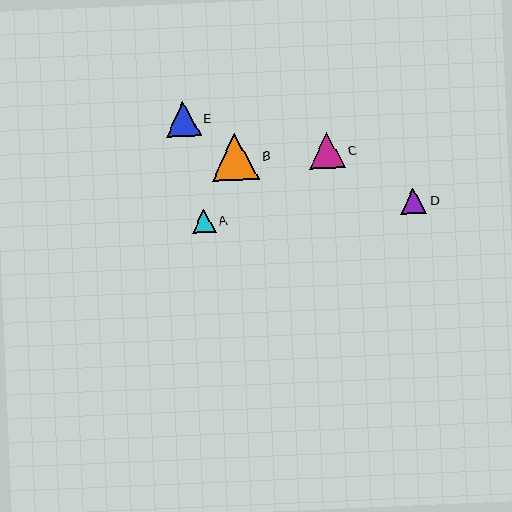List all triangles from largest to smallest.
From largest to smallest: B, C, E, D, A.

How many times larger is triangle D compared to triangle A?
Triangle D is approximately 1.1 times the size of triangle A.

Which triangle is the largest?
Triangle B is the largest with a size of approximately 48 pixels.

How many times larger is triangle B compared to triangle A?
Triangle B is approximately 2.0 times the size of triangle A.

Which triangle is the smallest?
Triangle A is the smallest with a size of approximately 23 pixels.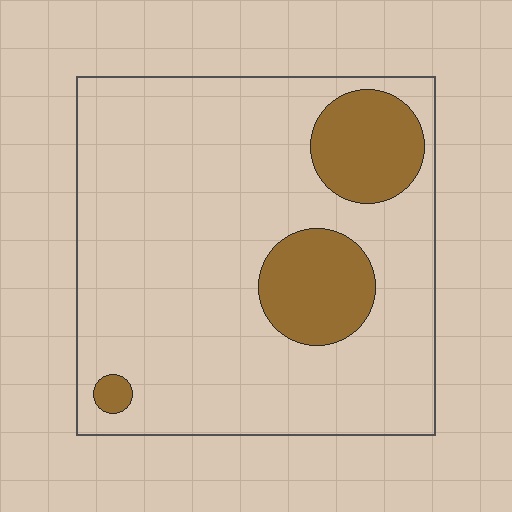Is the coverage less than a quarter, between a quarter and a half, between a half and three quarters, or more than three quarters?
Less than a quarter.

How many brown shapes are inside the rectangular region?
3.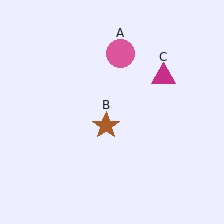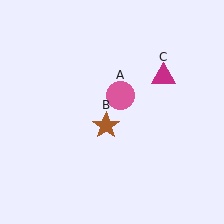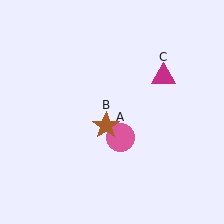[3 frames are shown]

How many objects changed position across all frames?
1 object changed position: pink circle (object A).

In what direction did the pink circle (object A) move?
The pink circle (object A) moved down.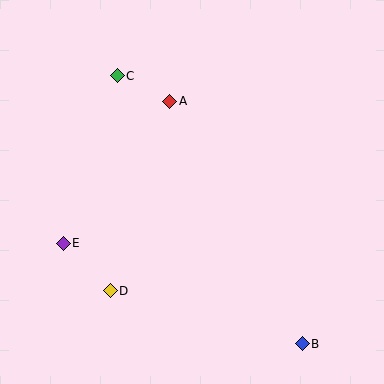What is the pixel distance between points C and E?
The distance between C and E is 176 pixels.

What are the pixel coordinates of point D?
Point D is at (110, 291).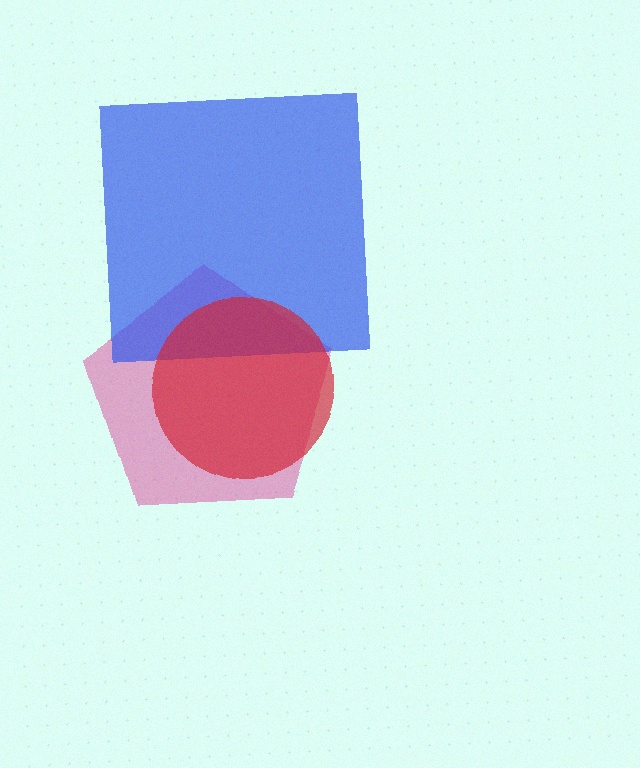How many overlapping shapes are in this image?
There are 3 overlapping shapes in the image.